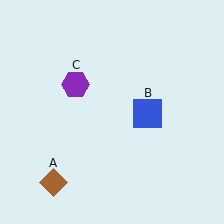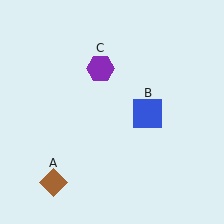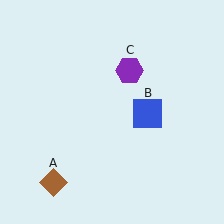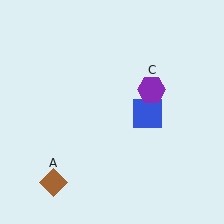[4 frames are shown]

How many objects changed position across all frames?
1 object changed position: purple hexagon (object C).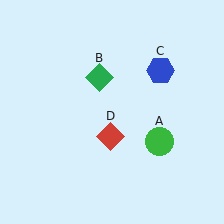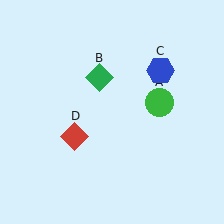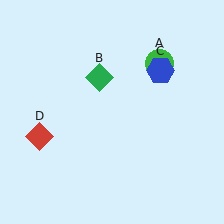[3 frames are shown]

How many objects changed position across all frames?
2 objects changed position: green circle (object A), red diamond (object D).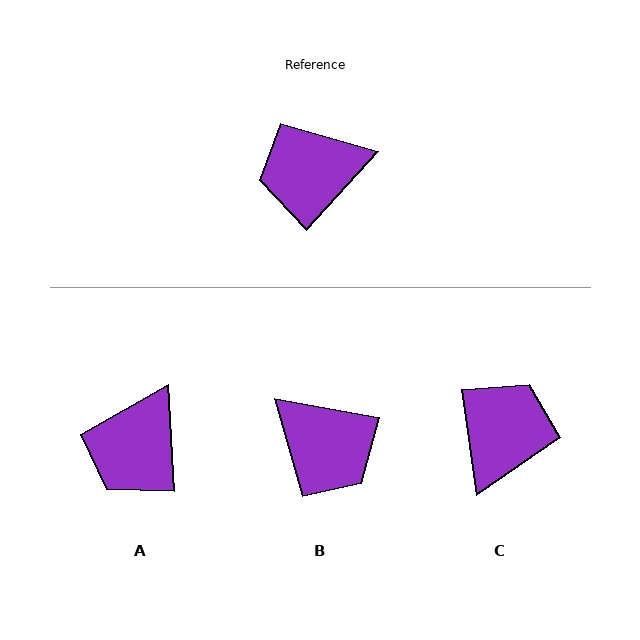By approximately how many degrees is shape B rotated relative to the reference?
Approximately 122 degrees counter-clockwise.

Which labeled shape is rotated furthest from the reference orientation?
C, about 129 degrees away.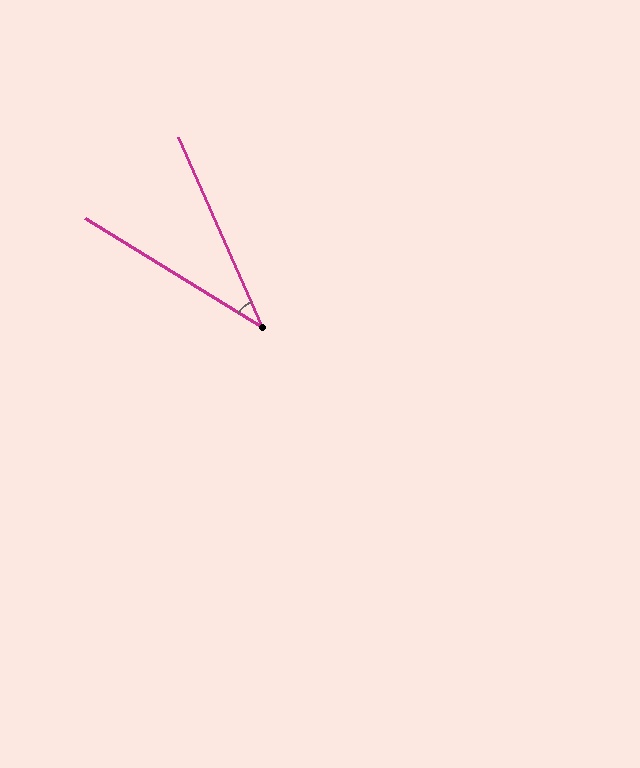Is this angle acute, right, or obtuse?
It is acute.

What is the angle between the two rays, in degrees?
Approximately 34 degrees.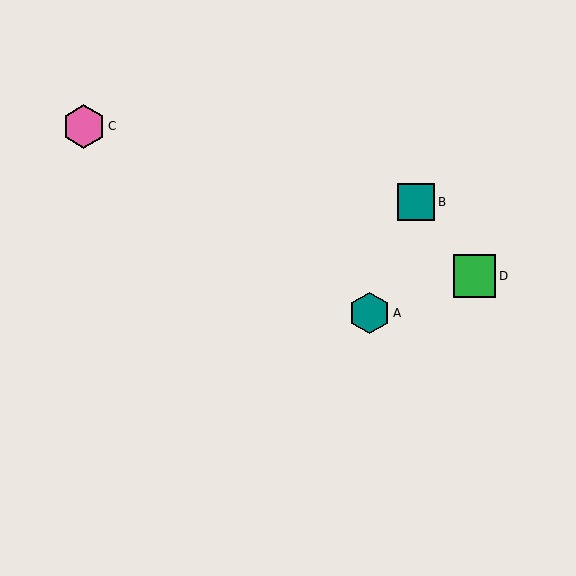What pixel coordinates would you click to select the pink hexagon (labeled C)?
Click at (84, 126) to select the pink hexagon C.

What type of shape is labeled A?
Shape A is a teal hexagon.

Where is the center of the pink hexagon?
The center of the pink hexagon is at (84, 126).